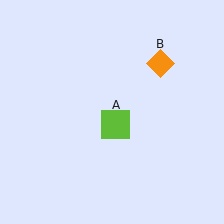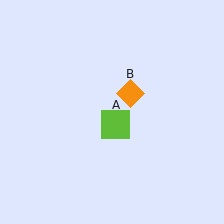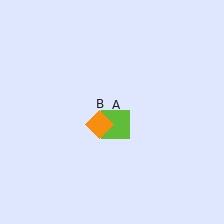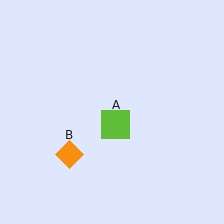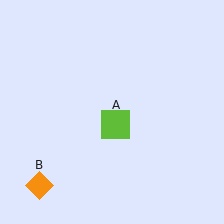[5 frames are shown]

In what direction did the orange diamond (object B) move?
The orange diamond (object B) moved down and to the left.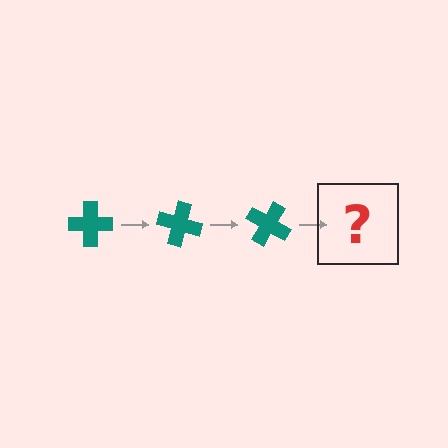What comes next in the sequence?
The next element should be a teal cross rotated 45 degrees.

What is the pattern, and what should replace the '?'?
The pattern is that the cross rotates 15 degrees each step. The '?' should be a teal cross rotated 45 degrees.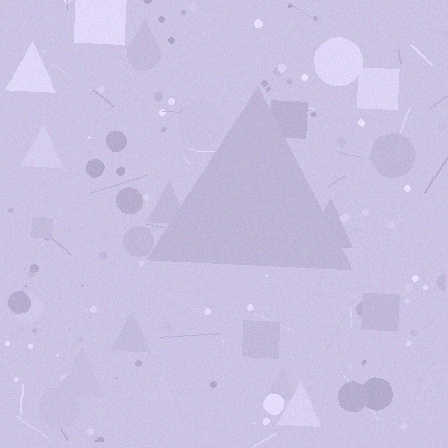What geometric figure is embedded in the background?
A triangle is embedded in the background.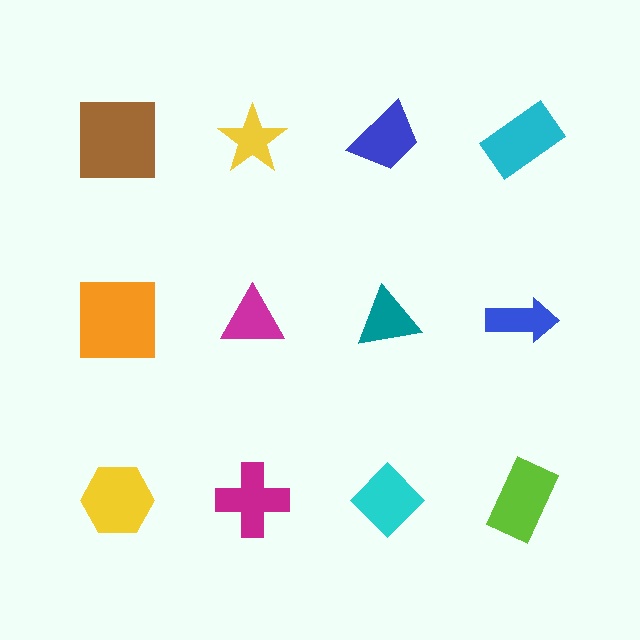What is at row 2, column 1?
An orange square.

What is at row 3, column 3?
A cyan diamond.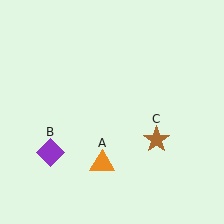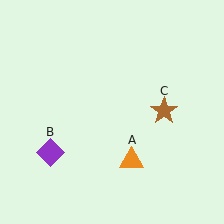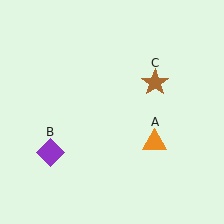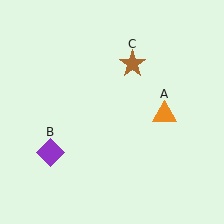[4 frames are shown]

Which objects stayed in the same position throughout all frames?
Purple diamond (object B) remained stationary.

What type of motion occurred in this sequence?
The orange triangle (object A), brown star (object C) rotated counterclockwise around the center of the scene.